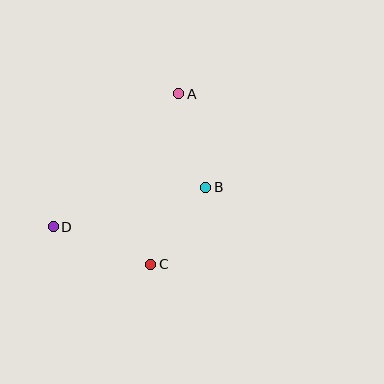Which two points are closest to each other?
Points B and C are closest to each other.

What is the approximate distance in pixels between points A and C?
The distance between A and C is approximately 173 pixels.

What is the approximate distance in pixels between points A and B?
The distance between A and B is approximately 97 pixels.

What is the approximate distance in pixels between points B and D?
The distance between B and D is approximately 158 pixels.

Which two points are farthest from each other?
Points A and D are farthest from each other.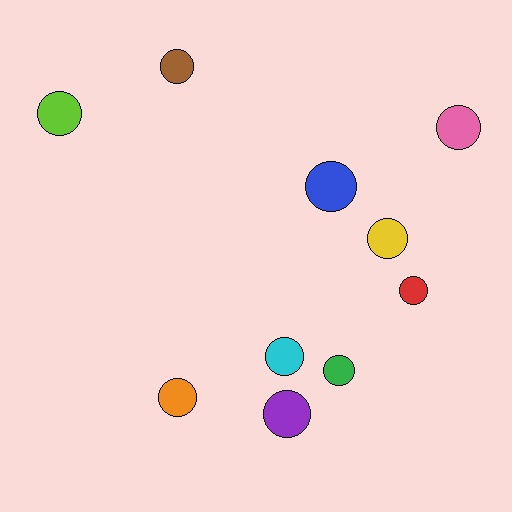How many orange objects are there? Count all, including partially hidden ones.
There is 1 orange object.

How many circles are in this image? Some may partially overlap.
There are 10 circles.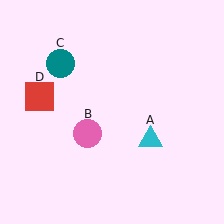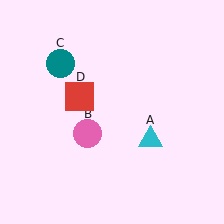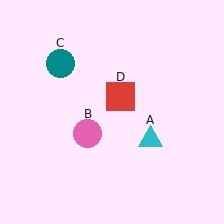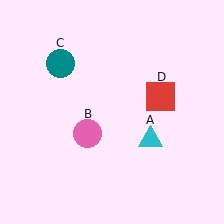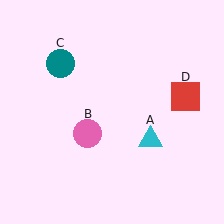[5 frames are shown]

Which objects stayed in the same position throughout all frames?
Cyan triangle (object A) and pink circle (object B) and teal circle (object C) remained stationary.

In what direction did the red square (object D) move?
The red square (object D) moved right.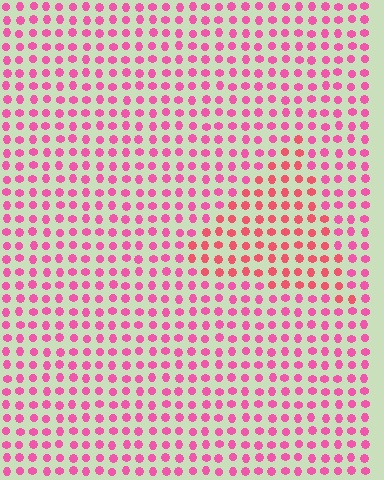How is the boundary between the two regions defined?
The boundary is defined purely by a slight shift in hue (about 25 degrees). Spacing, size, and orientation are identical on both sides.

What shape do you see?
I see a triangle.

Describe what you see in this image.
The image is filled with small pink elements in a uniform arrangement. A triangle-shaped region is visible where the elements are tinted to a slightly different hue, forming a subtle color boundary.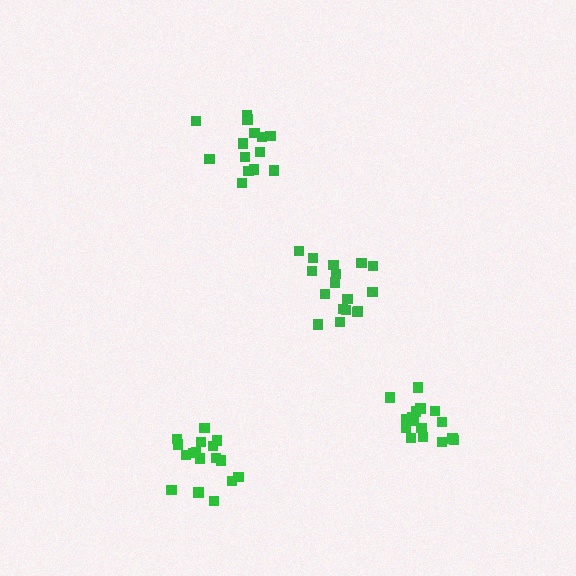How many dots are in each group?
Group 1: 16 dots, Group 2: 17 dots, Group 3: 17 dots, Group 4: 14 dots (64 total).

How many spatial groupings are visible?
There are 4 spatial groupings.